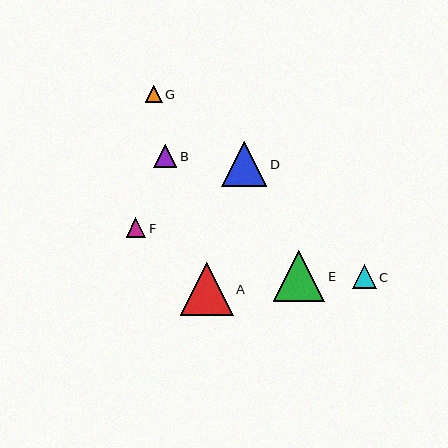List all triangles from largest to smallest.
From largest to smallest: A, E, D, C, B, F, G.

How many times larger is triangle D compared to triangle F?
Triangle D is approximately 2.3 times the size of triangle F.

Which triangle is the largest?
Triangle A is the largest with a size of approximately 53 pixels.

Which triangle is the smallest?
Triangle G is the smallest with a size of approximately 17 pixels.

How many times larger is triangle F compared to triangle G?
Triangle F is approximately 1.1 times the size of triangle G.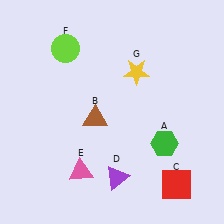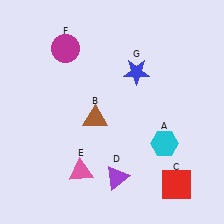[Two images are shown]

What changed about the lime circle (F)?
In Image 1, F is lime. In Image 2, it changed to magenta.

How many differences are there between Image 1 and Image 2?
There are 3 differences between the two images.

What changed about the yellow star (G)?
In Image 1, G is yellow. In Image 2, it changed to blue.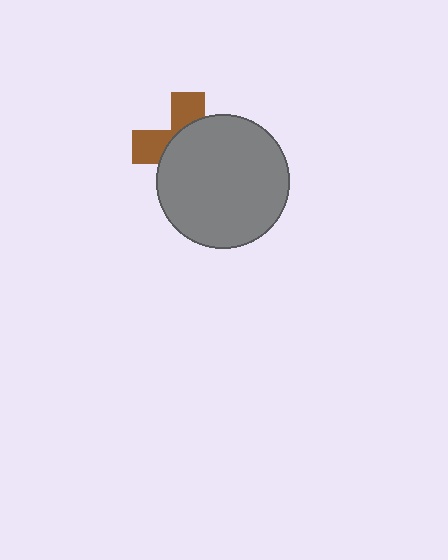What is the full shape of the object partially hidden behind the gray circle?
The partially hidden object is a brown cross.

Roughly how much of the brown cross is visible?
A small part of it is visible (roughly 36%).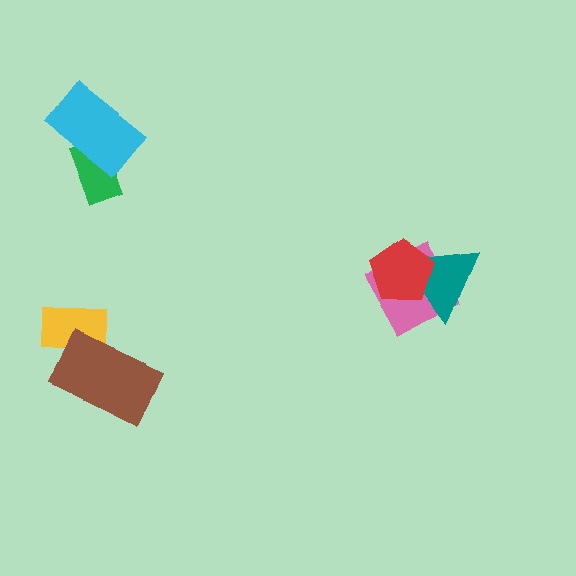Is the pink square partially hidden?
Yes, it is partially covered by another shape.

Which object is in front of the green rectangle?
The cyan rectangle is in front of the green rectangle.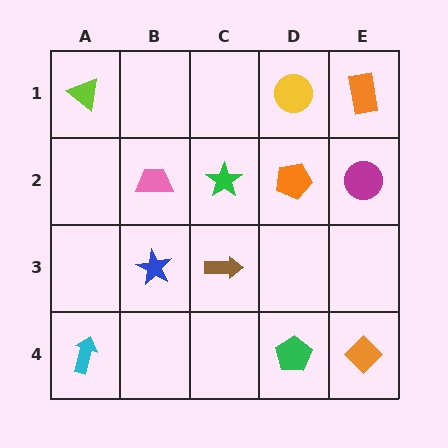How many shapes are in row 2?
4 shapes.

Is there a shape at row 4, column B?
No, that cell is empty.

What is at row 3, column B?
A blue star.